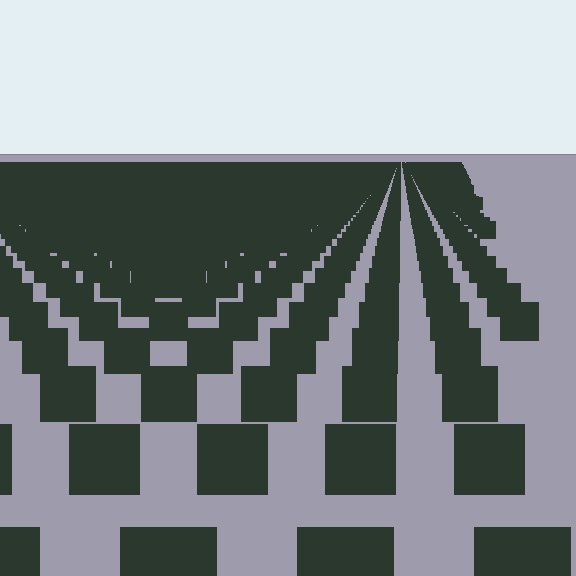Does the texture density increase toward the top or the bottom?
Density increases toward the top.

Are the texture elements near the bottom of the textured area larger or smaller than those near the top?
Larger. Near the bottom, elements are closer to the viewer and appear at a bigger on-screen size.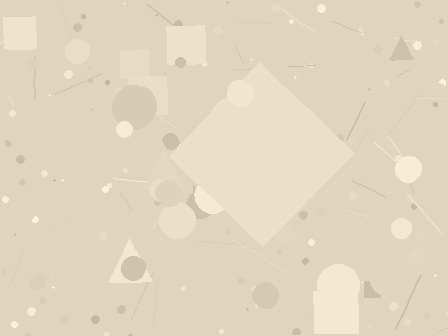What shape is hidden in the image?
A diamond is hidden in the image.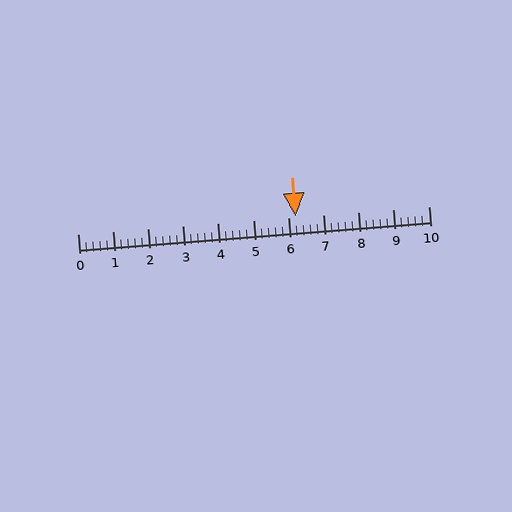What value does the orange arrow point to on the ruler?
The orange arrow points to approximately 6.2.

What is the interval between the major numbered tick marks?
The major tick marks are spaced 1 units apart.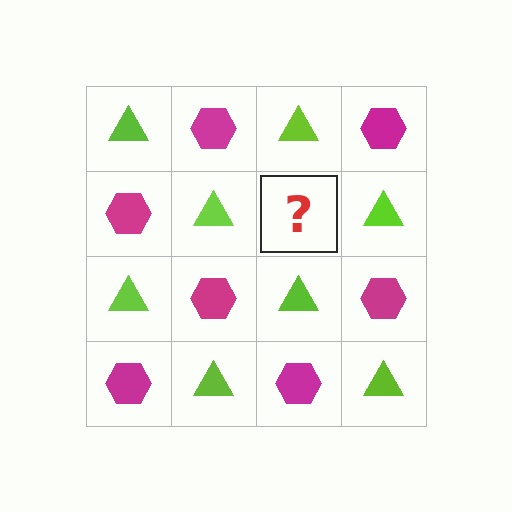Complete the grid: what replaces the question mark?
The question mark should be replaced with a magenta hexagon.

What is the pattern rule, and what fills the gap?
The rule is that it alternates lime triangle and magenta hexagon in a checkerboard pattern. The gap should be filled with a magenta hexagon.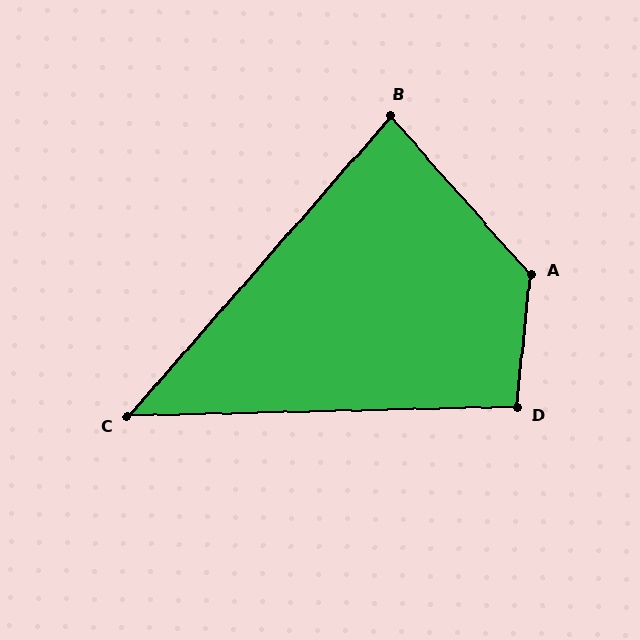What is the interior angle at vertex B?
Approximately 83 degrees (acute).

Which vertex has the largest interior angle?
A, at approximately 133 degrees.